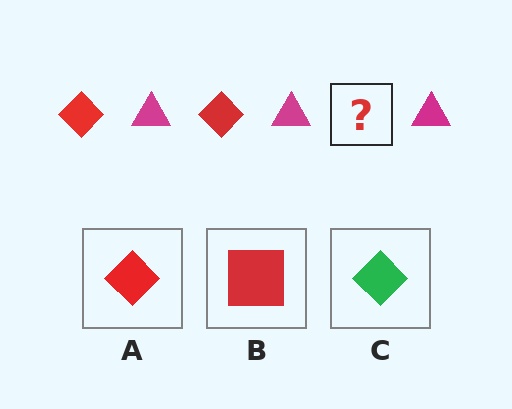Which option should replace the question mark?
Option A.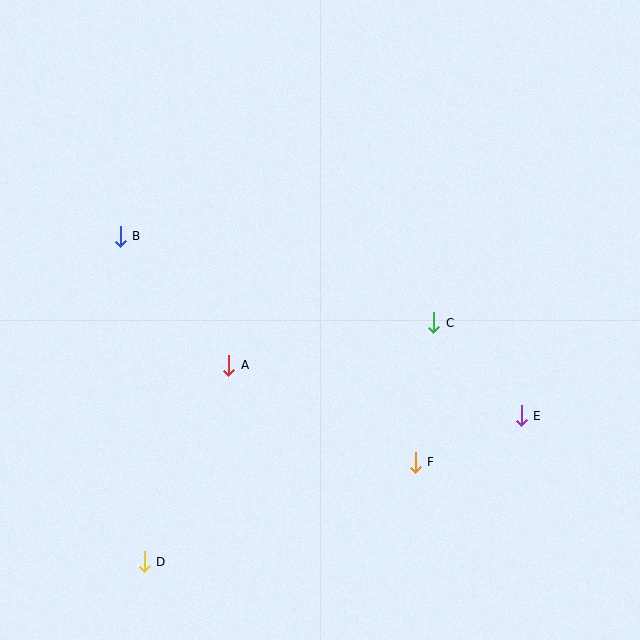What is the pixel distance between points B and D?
The distance between B and D is 326 pixels.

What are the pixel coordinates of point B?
Point B is at (120, 236).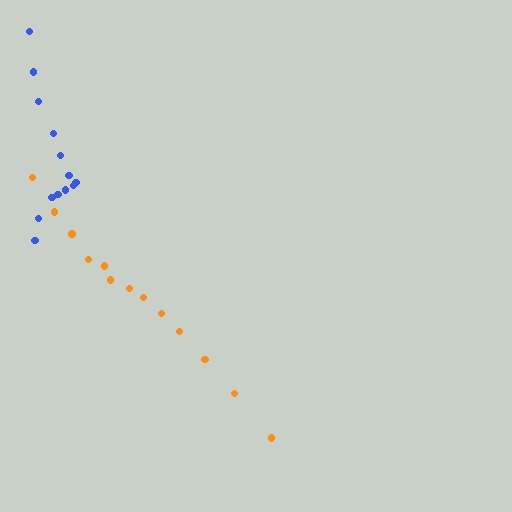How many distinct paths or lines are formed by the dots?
There are 2 distinct paths.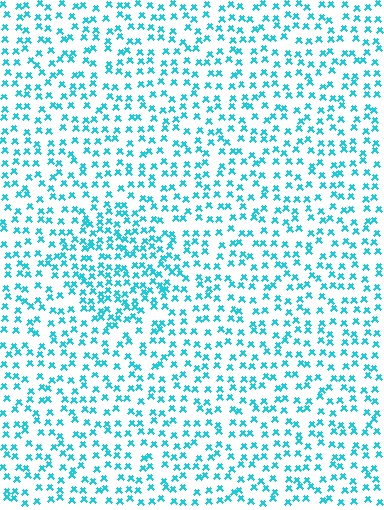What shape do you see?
I see a diamond.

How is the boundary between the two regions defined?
The boundary is defined by a change in element density (approximately 1.7x ratio). All elements are the same color, size, and shape.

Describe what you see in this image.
The image contains small cyan elements arranged at two different densities. A diamond-shaped region is visible where the elements are more densely packed than the surrounding area.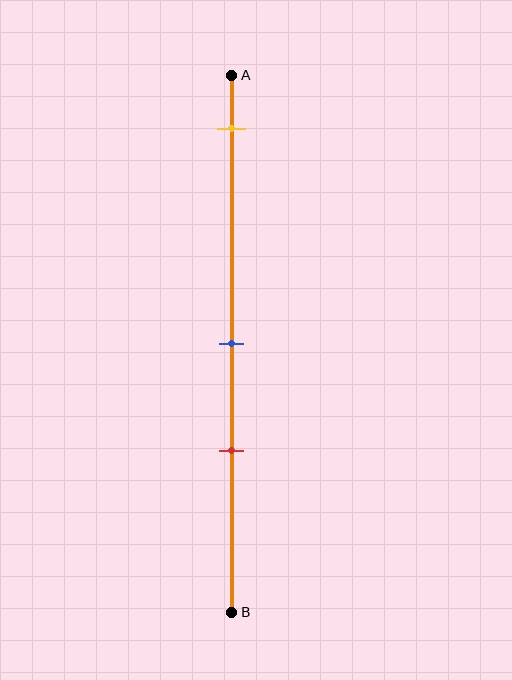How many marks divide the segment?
There are 3 marks dividing the segment.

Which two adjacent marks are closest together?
The blue and red marks are the closest adjacent pair.